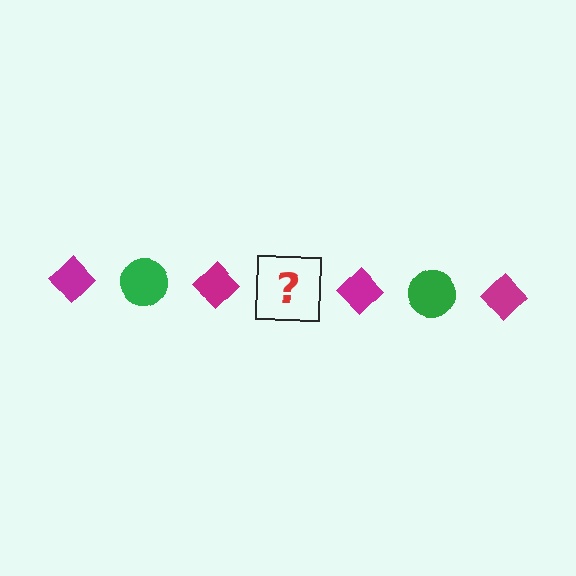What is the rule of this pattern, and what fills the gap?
The rule is that the pattern alternates between magenta diamond and green circle. The gap should be filled with a green circle.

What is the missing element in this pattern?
The missing element is a green circle.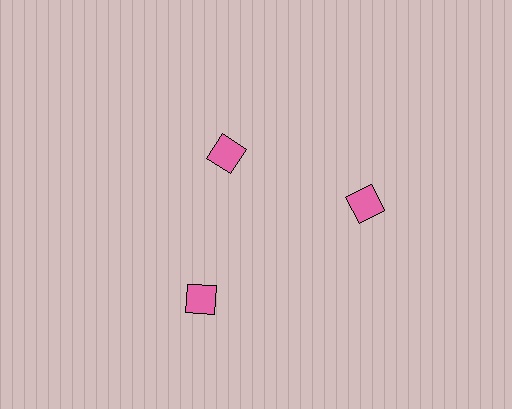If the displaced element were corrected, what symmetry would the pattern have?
It would have 3-fold rotational symmetry — the pattern would map onto itself every 120 degrees.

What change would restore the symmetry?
The symmetry would be restored by moving it outward, back onto the ring so that all 3 diamonds sit at equal angles and equal distance from the center.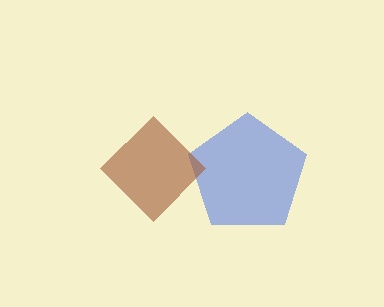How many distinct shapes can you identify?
There are 2 distinct shapes: a blue pentagon, a brown diamond.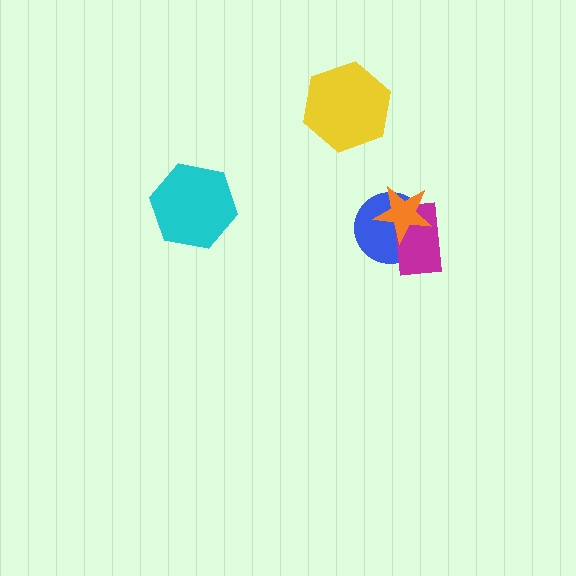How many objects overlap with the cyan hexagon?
0 objects overlap with the cyan hexagon.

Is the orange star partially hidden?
No, no other shape covers it.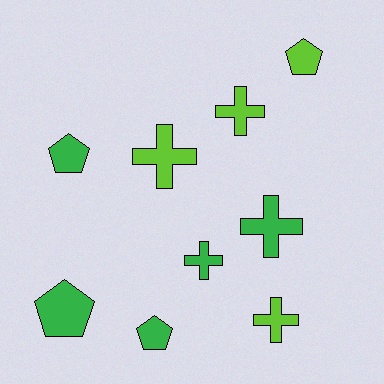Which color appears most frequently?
Green, with 5 objects.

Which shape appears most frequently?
Cross, with 5 objects.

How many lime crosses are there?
There are 3 lime crosses.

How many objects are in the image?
There are 9 objects.